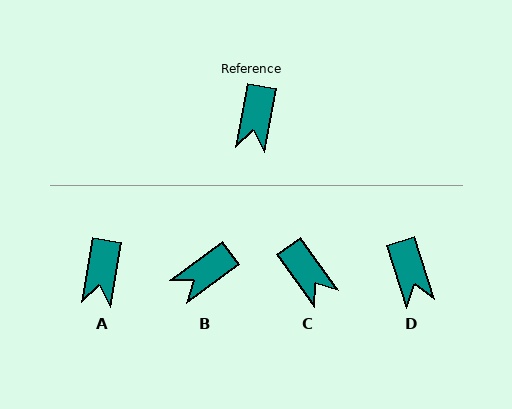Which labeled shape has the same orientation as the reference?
A.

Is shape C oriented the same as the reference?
No, it is off by about 45 degrees.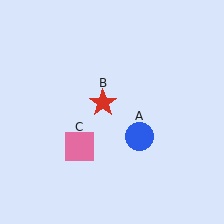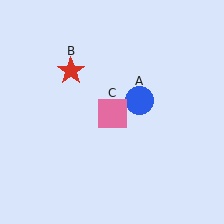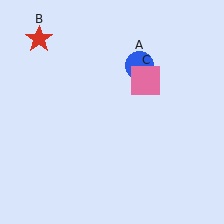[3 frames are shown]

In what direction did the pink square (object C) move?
The pink square (object C) moved up and to the right.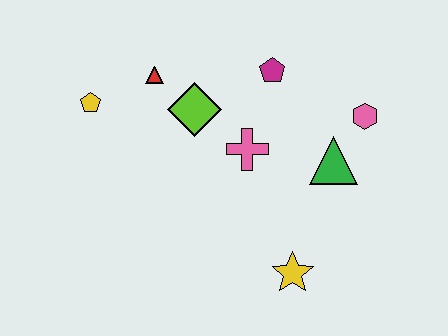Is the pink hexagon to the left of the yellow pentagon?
No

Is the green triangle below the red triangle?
Yes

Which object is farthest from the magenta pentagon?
The yellow star is farthest from the magenta pentagon.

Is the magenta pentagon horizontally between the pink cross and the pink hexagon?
Yes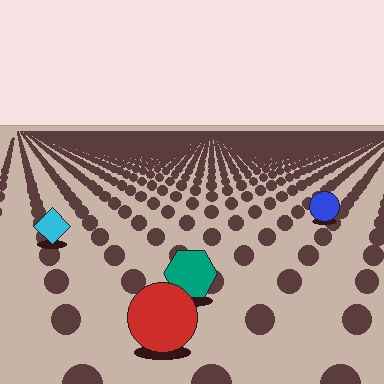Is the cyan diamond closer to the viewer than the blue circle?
Yes. The cyan diamond is closer — you can tell from the texture gradient: the ground texture is coarser near it.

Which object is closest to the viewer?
The red circle is closest. The texture marks near it are larger and more spread out.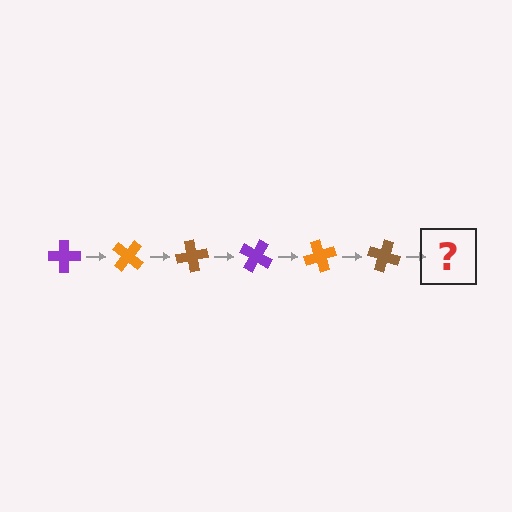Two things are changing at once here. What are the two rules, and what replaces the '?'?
The two rules are that it rotates 40 degrees each step and the color cycles through purple, orange, and brown. The '?' should be a purple cross, rotated 240 degrees from the start.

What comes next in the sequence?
The next element should be a purple cross, rotated 240 degrees from the start.